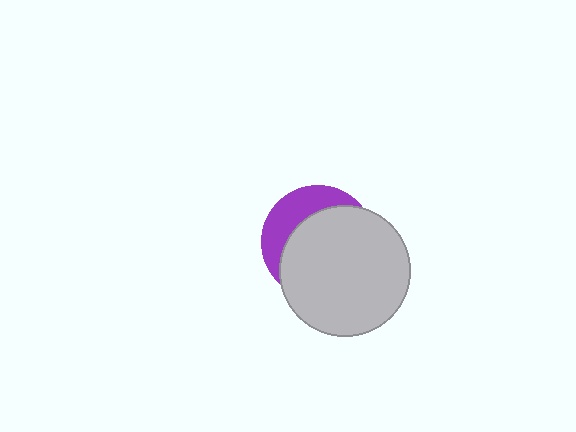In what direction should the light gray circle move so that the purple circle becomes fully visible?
The light gray circle should move toward the lower-right. That is the shortest direction to clear the overlap and leave the purple circle fully visible.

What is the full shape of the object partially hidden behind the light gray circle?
The partially hidden object is a purple circle.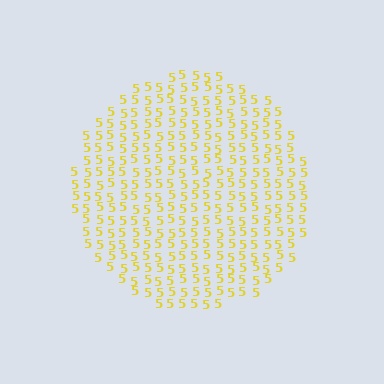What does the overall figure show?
The overall figure shows a circle.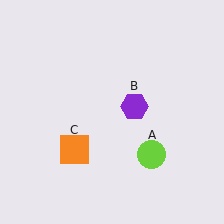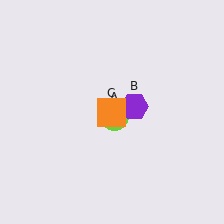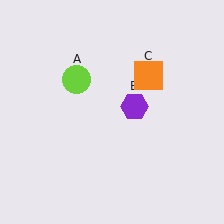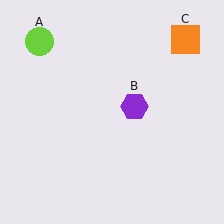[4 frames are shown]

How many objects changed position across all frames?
2 objects changed position: lime circle (object A), orange square (object C).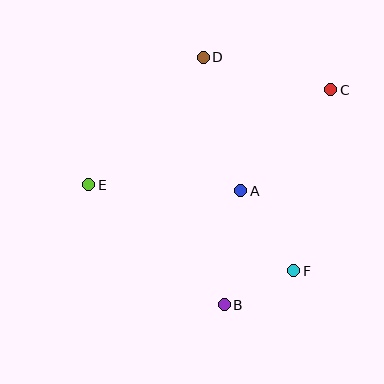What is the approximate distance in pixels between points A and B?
The distance between A and B is approximately 115 pixels.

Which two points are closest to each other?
Points B and F are closest to each other.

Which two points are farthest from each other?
Points C and E are farthest from each other.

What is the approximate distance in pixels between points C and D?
The distance between C and D is approximately 132 pixels.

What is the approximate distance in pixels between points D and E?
The distance between D and E is approximately 171 pixels.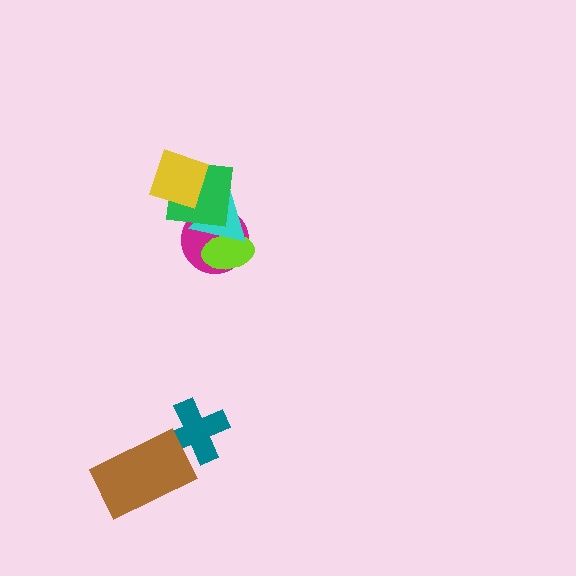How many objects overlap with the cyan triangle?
4 objects overlap with the cyan triangle.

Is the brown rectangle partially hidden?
No, no other shape covers it.